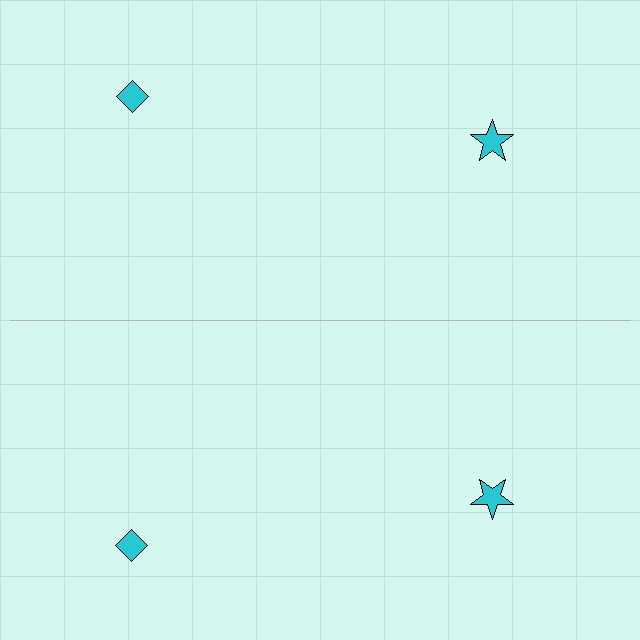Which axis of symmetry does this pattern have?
The pattern has a horizontal axis of symmetry running through the center of the image.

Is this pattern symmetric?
Yes, this pattern has bilateral (reflection) symmetry.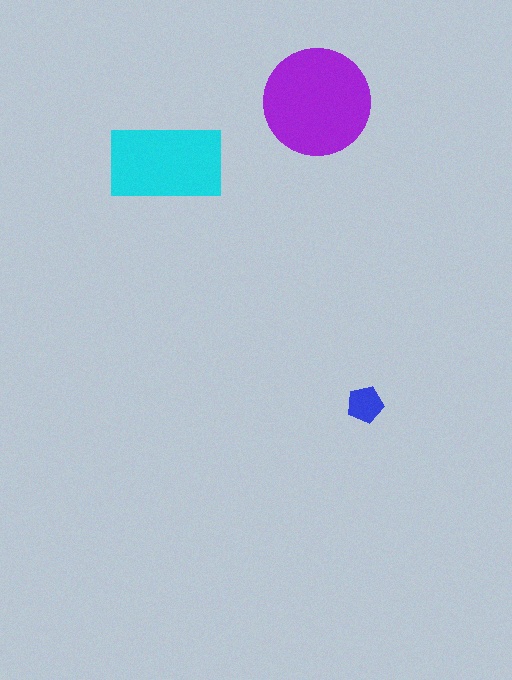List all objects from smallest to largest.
The blue pentagon, the cyan rectangle, the purple circle.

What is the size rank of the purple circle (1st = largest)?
1st.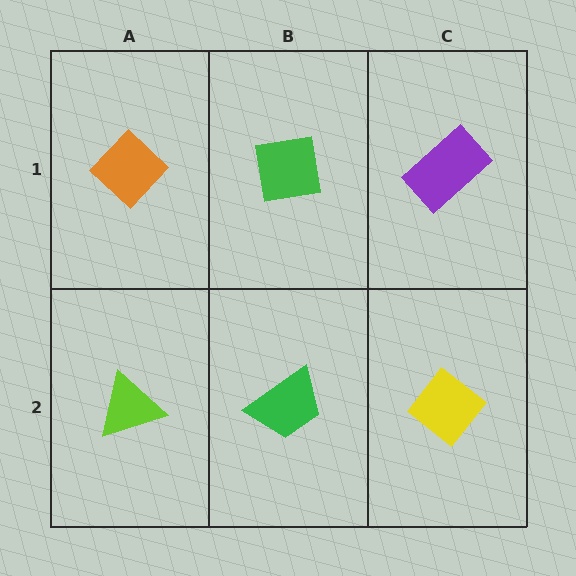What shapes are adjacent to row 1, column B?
A green trapezoid (row 2, column B), an orange diamond (row 1, column A), a purple rectangle (row 1, column C).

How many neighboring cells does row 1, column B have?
3.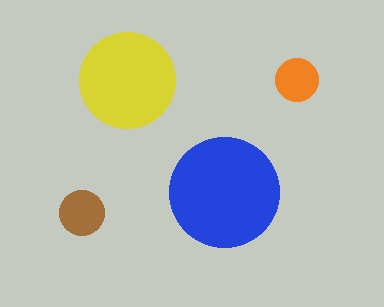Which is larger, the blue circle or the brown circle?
The blue one.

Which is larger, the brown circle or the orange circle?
The brown one.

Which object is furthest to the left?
The brown circle is leftmost.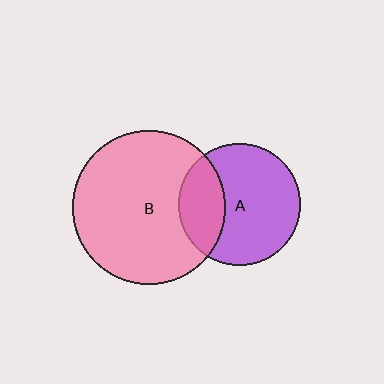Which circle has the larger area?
Circle B (pink).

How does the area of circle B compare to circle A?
Approximately 1.6 times.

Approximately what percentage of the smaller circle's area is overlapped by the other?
Approximately 30%.